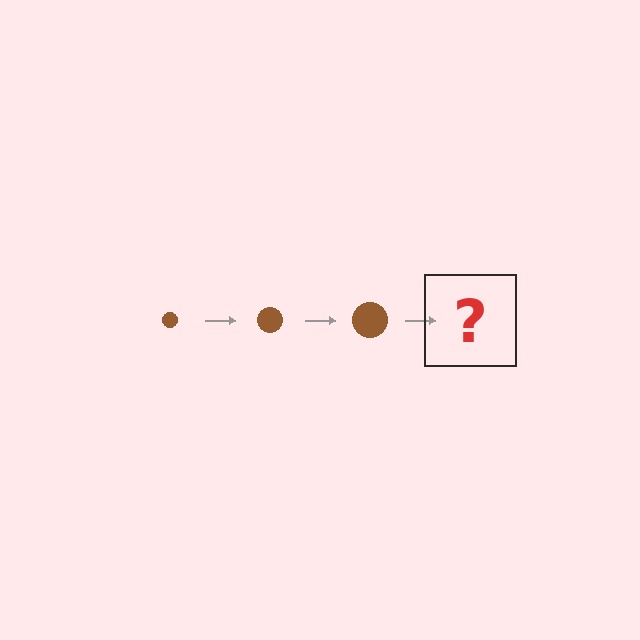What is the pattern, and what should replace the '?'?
The pattern is that the circle gets progressively larger each step. The '?' should be a brown circle, larger than the previous one.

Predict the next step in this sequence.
The next step is a brown circle, larger than the previous one.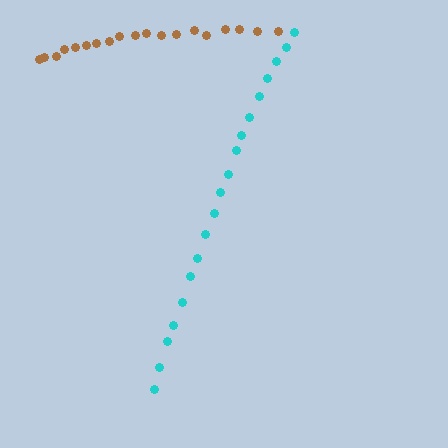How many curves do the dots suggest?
There are 2 distinct paths.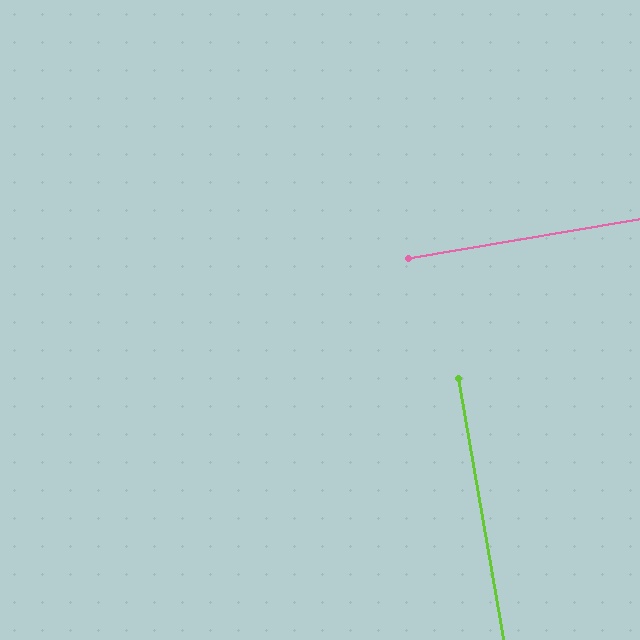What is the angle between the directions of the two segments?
Approximately 90 degrees.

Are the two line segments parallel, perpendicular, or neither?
Perpendicular — they meet at approximately 90°.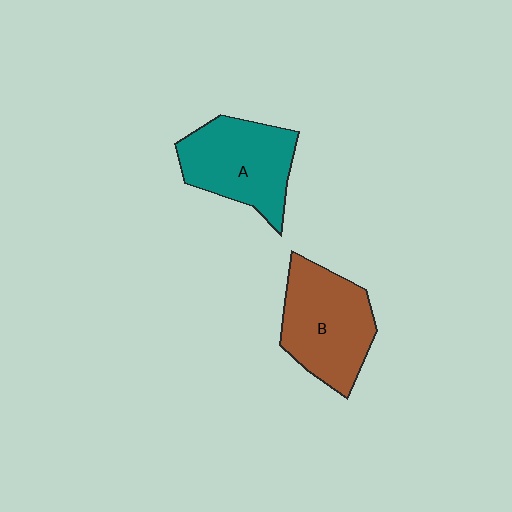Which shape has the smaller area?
Shape A (teal).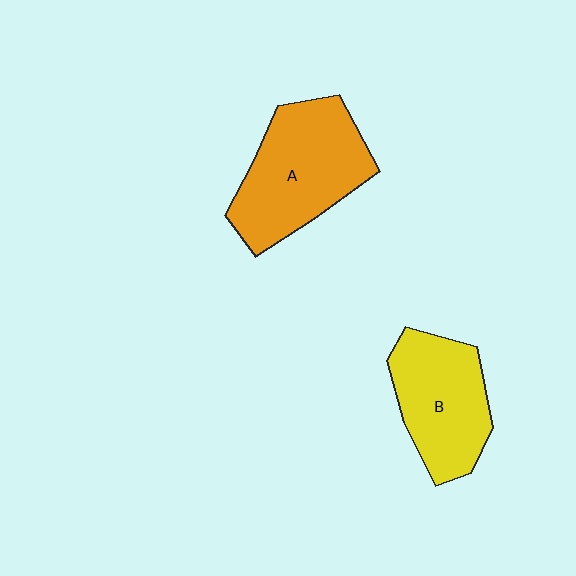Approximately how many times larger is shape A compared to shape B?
Approximately 1.2 times.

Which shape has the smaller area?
Shape B (yellow).